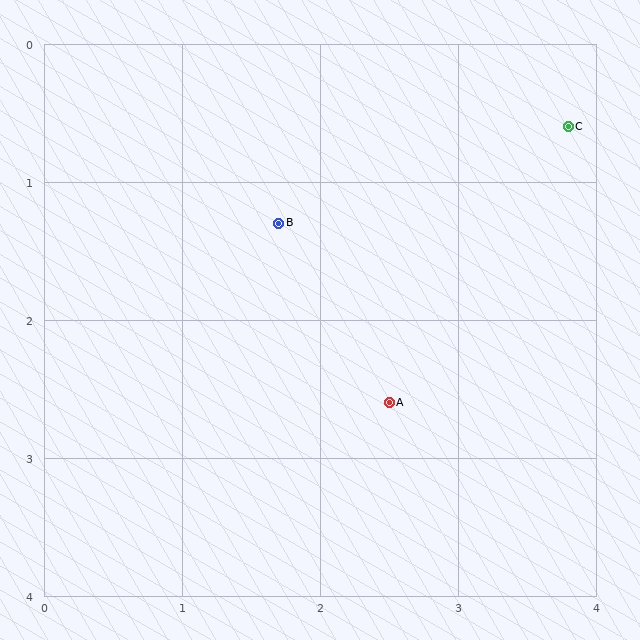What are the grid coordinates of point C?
Point C is at approximately (3.8, 0.6).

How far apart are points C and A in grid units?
Points C and A are about 2.4 grid units apart.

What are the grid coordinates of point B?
Point B is at approximately (1.7, 1.3).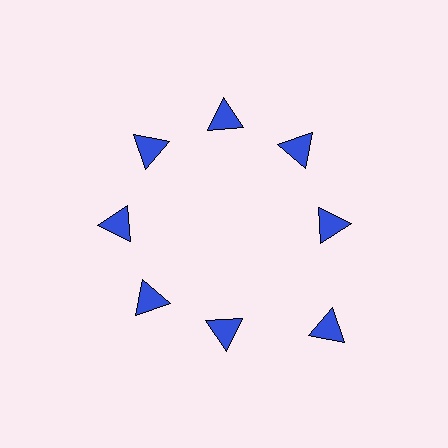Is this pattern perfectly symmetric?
No. The 8 blue triangles are arranged in a ring, but one element near the 4 o'clock position is pushed outward from the center, breaking the 8-fold rotational symmetry.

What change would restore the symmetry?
The symmetry would be restored by moving it inward, back onto the ring so that all 8 triangles sit at equal angles and equal distance from the center.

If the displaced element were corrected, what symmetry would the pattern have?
It would have 8-fold rotational symmetry — the pattern would map onto itself every 45 degrees.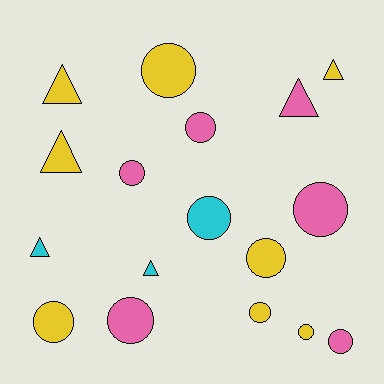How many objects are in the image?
There are 17 objects.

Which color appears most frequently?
Yellow, with 8 objects.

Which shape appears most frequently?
Circle, with 11 objects.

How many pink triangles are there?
There is 1 pink triangle.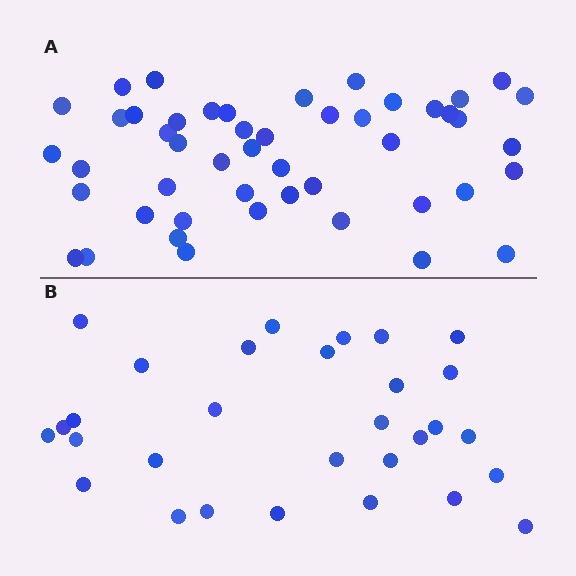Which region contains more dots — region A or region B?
Region A (the top region) has more dots.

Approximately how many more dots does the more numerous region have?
Region A has approximately 20 more dots than region B.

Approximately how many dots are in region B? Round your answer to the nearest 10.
About 30 dots.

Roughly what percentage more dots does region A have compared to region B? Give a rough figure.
About 60% more.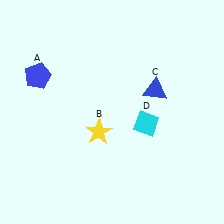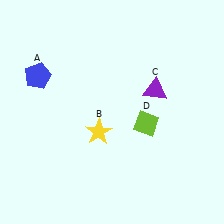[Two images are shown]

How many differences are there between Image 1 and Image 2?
There are 2 differences between the two images.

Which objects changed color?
C changed from blue to purple. D changed from cyan to lime.